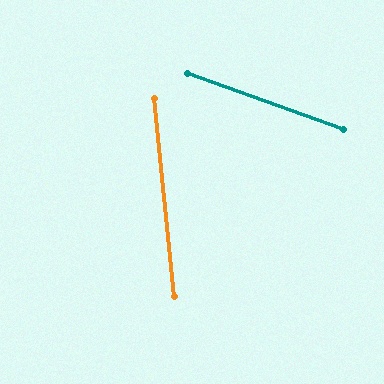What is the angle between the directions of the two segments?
Approximately 65 degrees.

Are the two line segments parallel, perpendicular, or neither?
Neither parallel nor perpendicular — they differ by about 65°.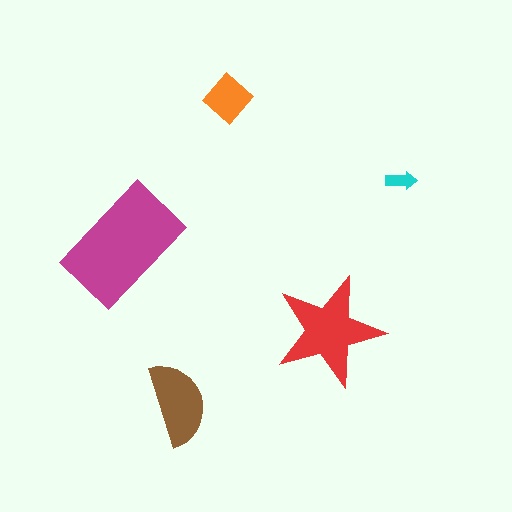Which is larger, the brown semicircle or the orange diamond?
The brown semicircle.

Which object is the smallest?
The cyan arrow.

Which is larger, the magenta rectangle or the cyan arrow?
The magenta rectangle.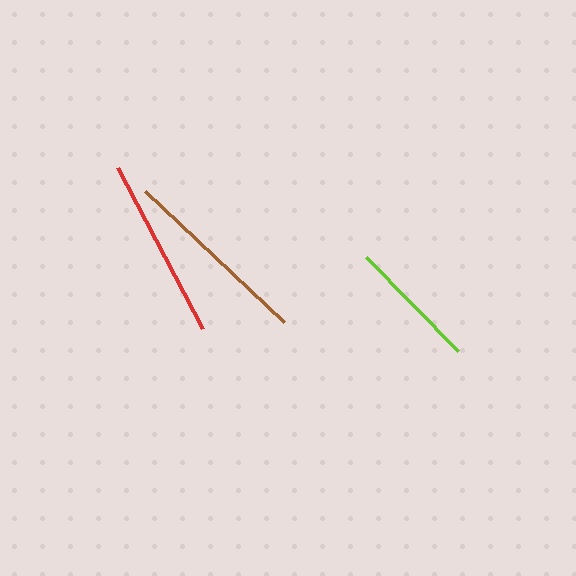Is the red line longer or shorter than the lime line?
The red line is longer than the lime line.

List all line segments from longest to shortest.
From longest to shortest: brown, red, lime.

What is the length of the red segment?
The red segment is approximately 182 pixels long.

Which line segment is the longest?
The brown line is the longest at approximately 191 pixels.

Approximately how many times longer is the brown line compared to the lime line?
The brown line is approximately 1.5 times the length of the lime line.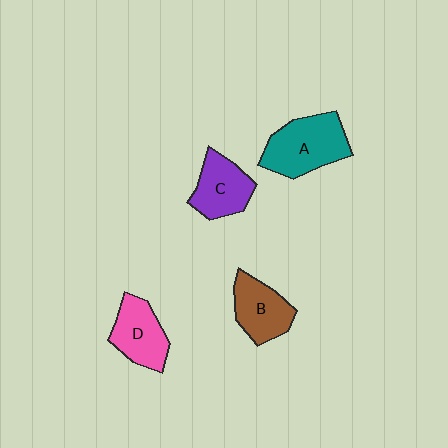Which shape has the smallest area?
Shape B (brown).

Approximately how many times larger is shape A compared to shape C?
Approximately 1.3 times.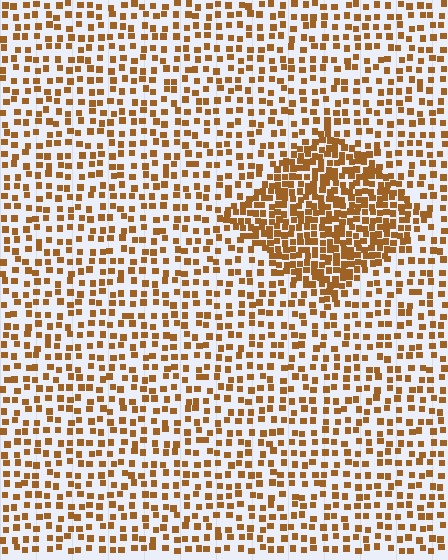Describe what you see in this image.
The image contains small brown elements arranged at two different densities. A diamond-shaped region is visible where the elements are more densely packed than the surrounding area.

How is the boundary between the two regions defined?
The boundary is defined by a change in element density (approximately 2.2x ratio). All elements are the same color, size, and shape.